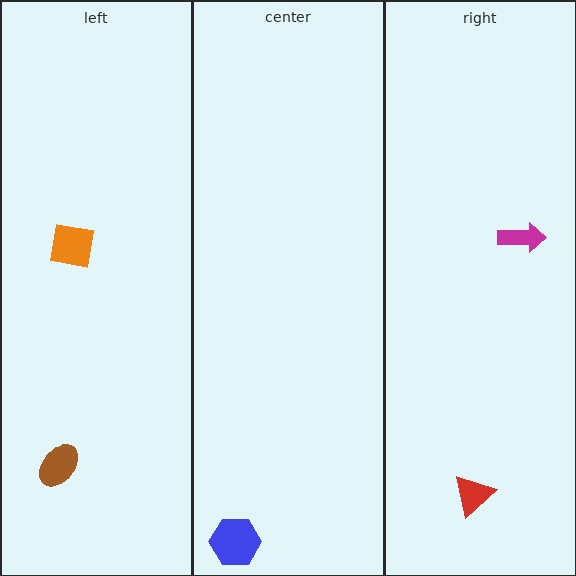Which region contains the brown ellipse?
The left region.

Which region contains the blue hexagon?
The center region.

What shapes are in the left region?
The orange square, the brown ellipse.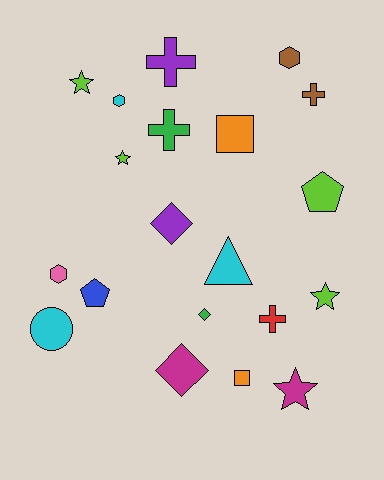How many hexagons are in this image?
There are 3 hexagons.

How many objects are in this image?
There are 20 objects.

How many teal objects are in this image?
There are no teal objects.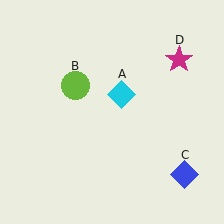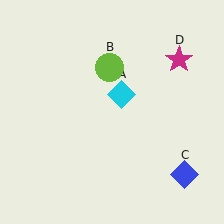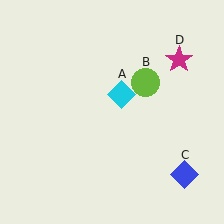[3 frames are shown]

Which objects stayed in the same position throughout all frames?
Cyan diamond (object A) and blue diamond (object C) and magenta star (object D) remained stationary.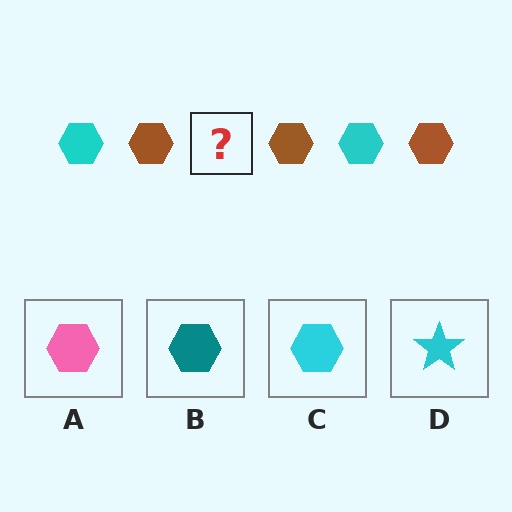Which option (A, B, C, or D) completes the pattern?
C.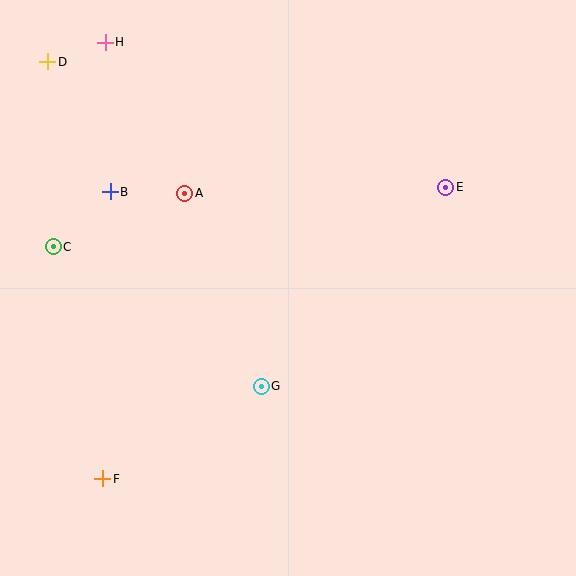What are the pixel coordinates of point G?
Point G is at (261, 386).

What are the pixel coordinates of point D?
Point D is at (48, 62).